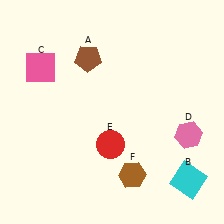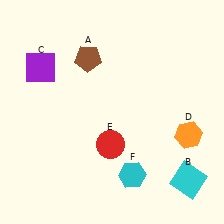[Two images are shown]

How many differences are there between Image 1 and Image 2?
There are 3 differences between the two images.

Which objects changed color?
C changed from pink to purple. D changed from pink to orange. F changed from brown to cyan.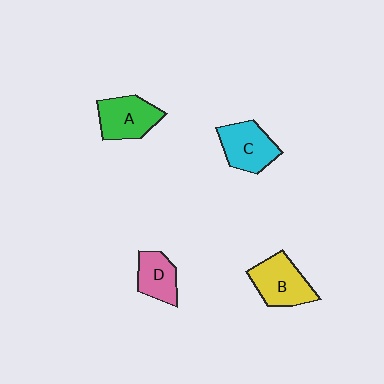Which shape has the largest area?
Shape B (yellow).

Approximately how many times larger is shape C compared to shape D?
Approximately 1.3 times.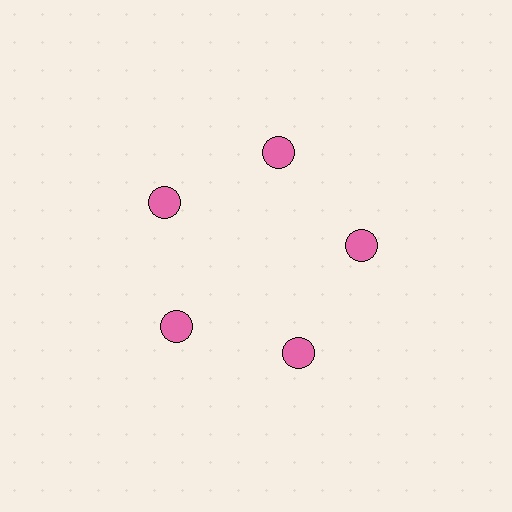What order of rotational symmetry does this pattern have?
This pattern has 5-fold rotational symmetry.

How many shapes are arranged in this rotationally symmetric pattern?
There are 5 shapes, arranged in 5 groups of 1.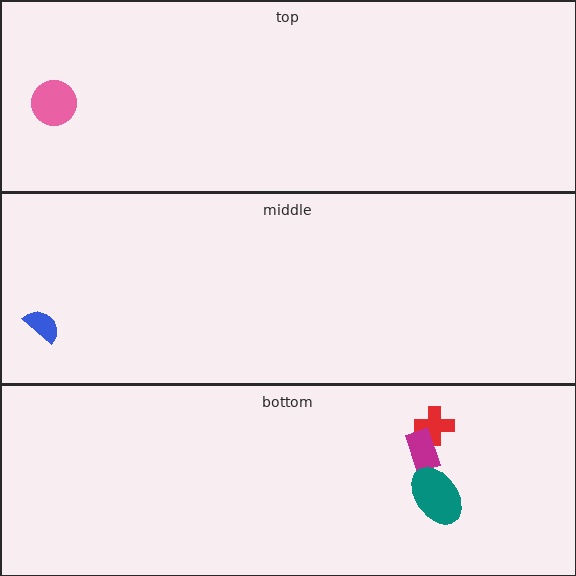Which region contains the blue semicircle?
The middle region.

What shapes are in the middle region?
The blue semicircle.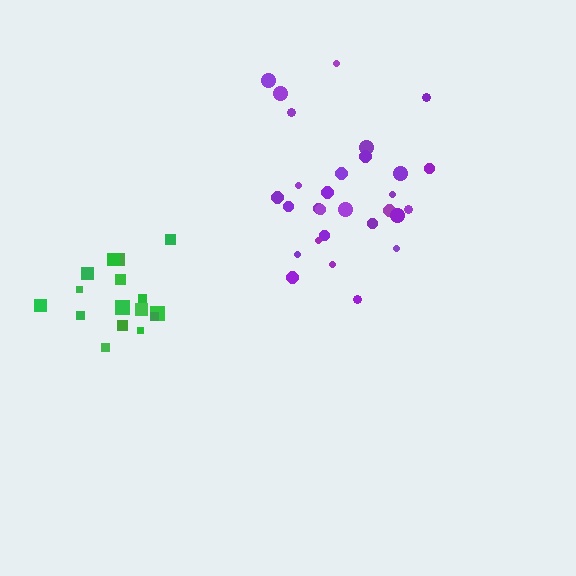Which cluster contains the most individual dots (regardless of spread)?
Purple (29).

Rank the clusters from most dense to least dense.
green, purple.